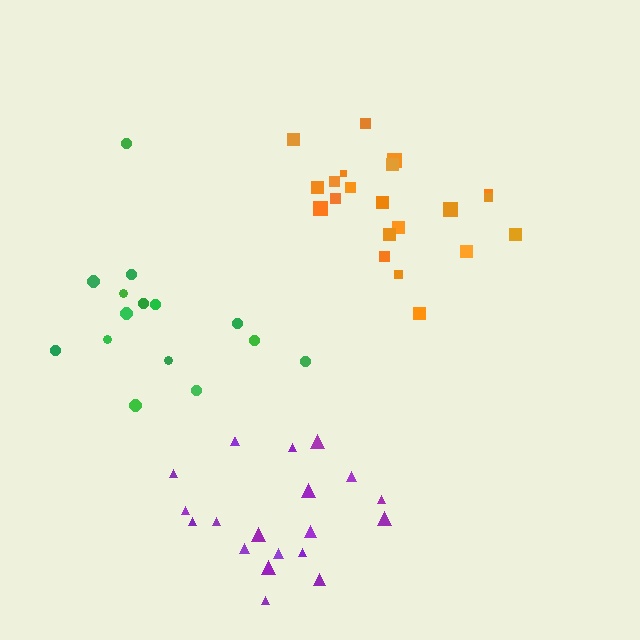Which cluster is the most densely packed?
Purple.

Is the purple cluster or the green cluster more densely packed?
Purple.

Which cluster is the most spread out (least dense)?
Green.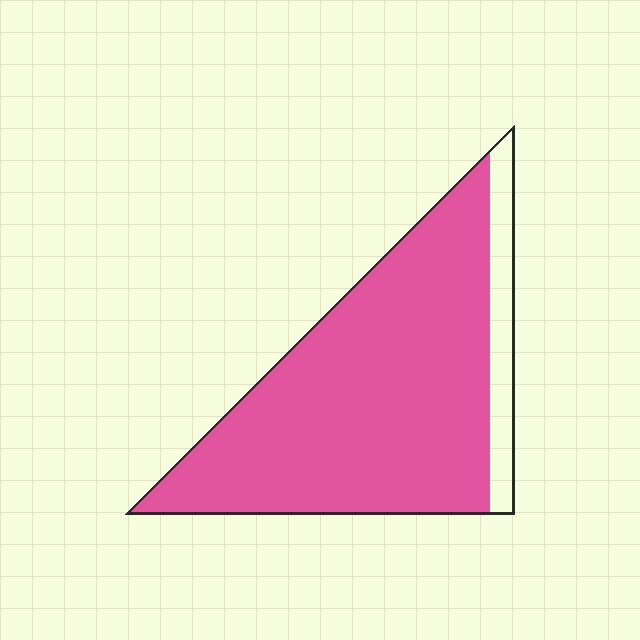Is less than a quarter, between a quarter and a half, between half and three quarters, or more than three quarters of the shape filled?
More than three quarters.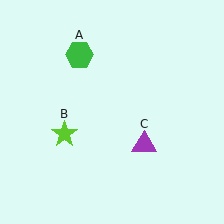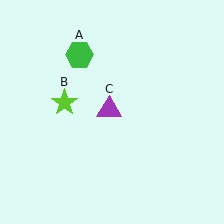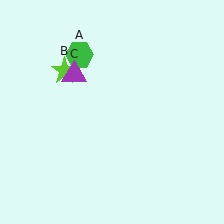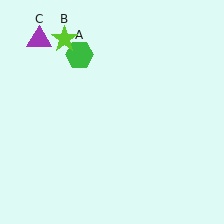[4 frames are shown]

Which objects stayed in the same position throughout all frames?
Green hexagon (object A) remained stationary.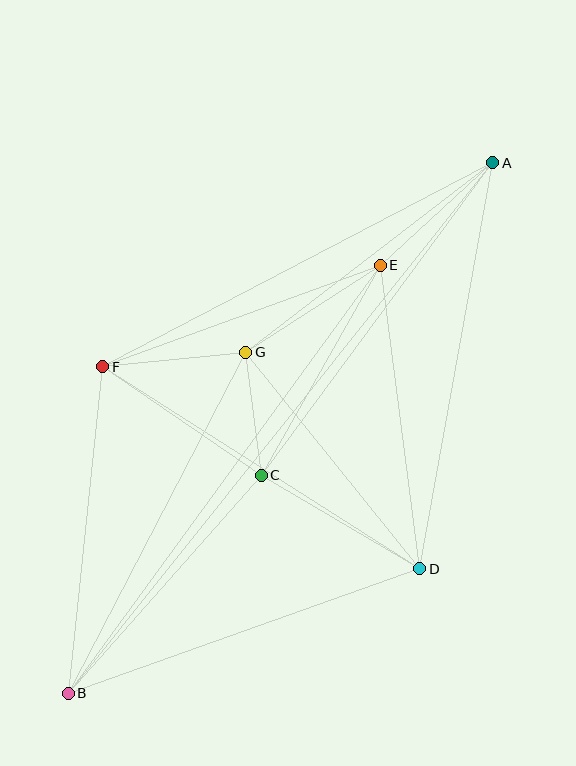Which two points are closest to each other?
Points C and G are closest to each other.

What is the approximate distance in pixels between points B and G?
The distance between B and G is approximately 384 pixels.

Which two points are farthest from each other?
Points A and B are farthest from each other.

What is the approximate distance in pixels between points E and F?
The distance between E and F is approximately 295 pixels.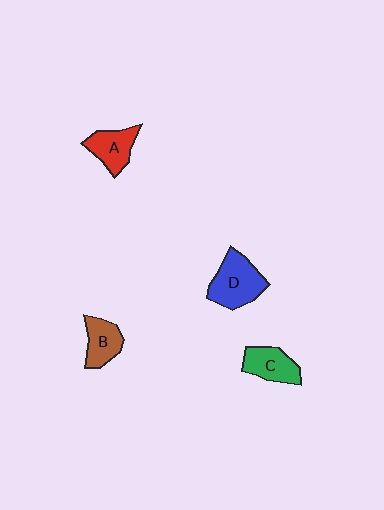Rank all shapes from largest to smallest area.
From largest to smallest: D (blue), C (green), A (red), B (brown).